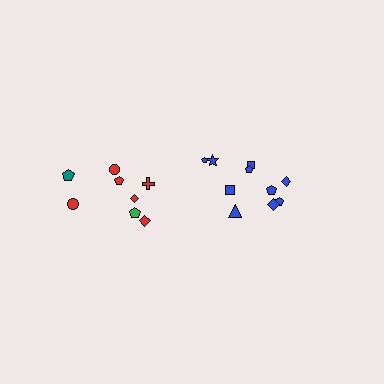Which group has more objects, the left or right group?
The right group.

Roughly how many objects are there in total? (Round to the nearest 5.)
Roughly 20 objects in total.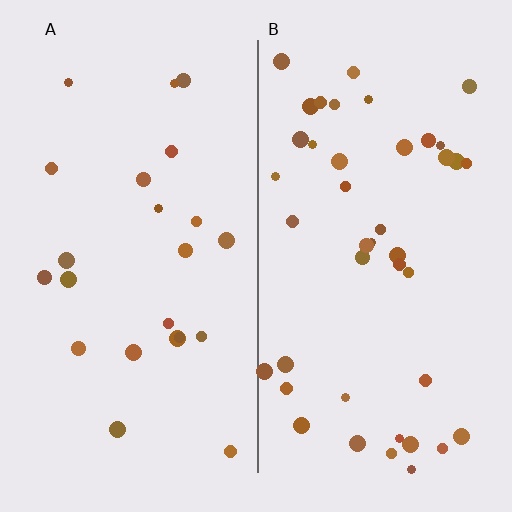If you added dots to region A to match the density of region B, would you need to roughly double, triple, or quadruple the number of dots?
Approximately double.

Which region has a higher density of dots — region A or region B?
B (the right).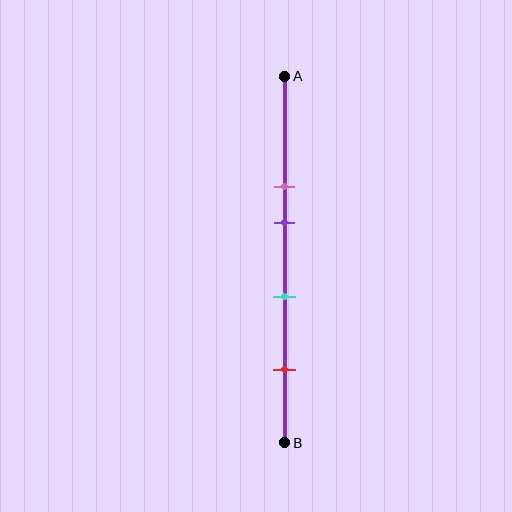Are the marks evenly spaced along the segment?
No, the marks are not evenly spaced.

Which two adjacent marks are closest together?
The pink and purple marks are the closest adjacent pair.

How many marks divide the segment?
There are 4 marks dividing the segment.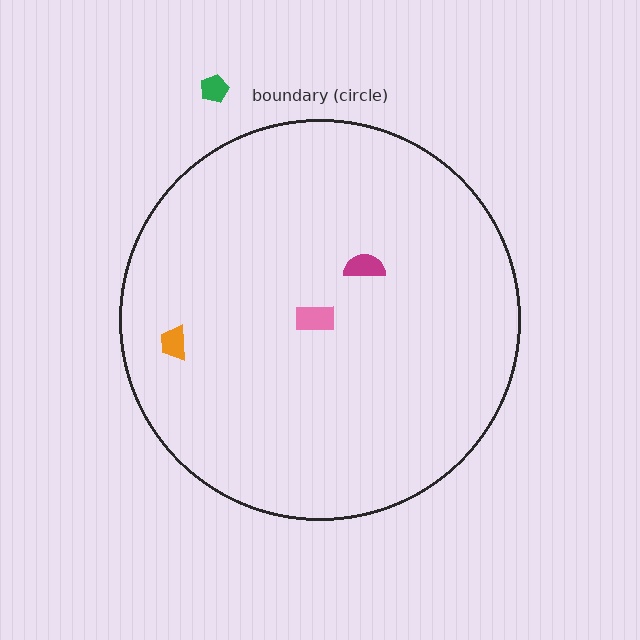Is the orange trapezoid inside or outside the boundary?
Inside.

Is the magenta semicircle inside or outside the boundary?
Inside.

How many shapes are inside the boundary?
3 inside, 1 outside.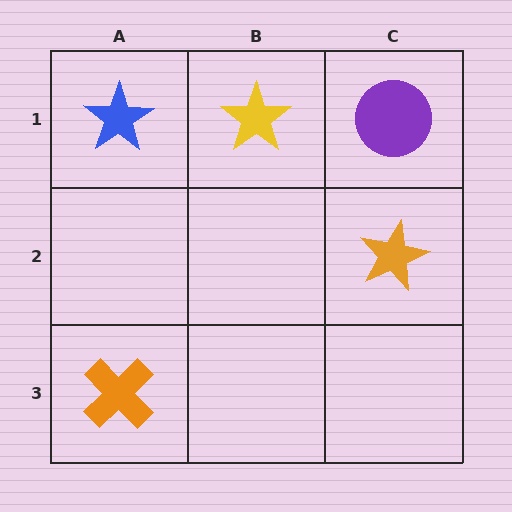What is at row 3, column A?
An orange cross.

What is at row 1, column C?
A purple circle.